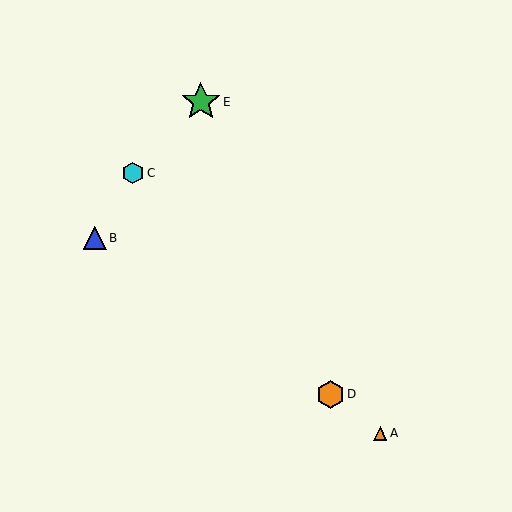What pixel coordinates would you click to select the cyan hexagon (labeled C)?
Click at (133, 173) to select the cyan hexagon C.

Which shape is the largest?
The green star (labeled E) is the largest.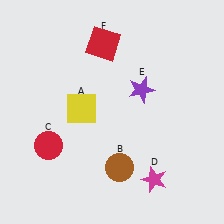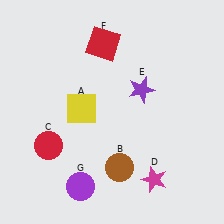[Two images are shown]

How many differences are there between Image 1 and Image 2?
There is 1 difference between the two images.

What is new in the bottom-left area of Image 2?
A purple circle (G) was added in the bottom-left area of Image 2.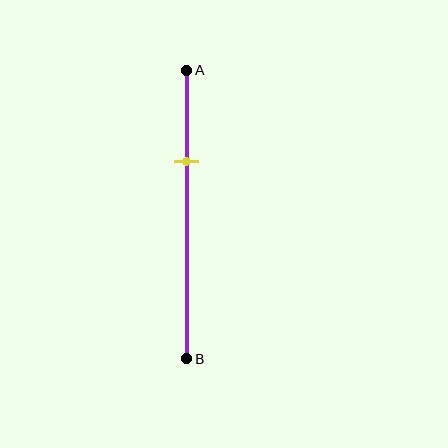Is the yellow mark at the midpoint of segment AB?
No, the mark is at about 30% from A, not at the 50% midpoint.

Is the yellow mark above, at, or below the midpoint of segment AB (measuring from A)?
The yellow mark is above the midpoint of segment AB.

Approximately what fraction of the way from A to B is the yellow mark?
The yellow mark is approximately 30% of the way from A to B.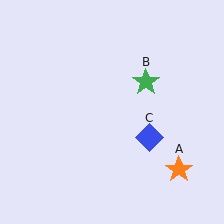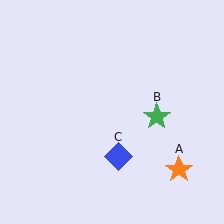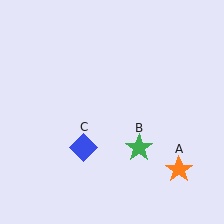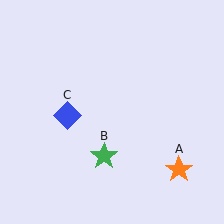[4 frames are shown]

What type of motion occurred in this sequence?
The green star (object B), blue diamond (object C) rotated clockwise around the center of the scene.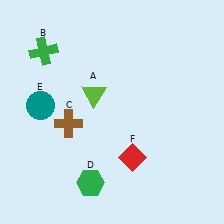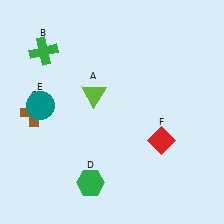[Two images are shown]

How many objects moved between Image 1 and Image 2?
2 objects moved between the two images.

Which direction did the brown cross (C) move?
The brown cross (C) moved left.